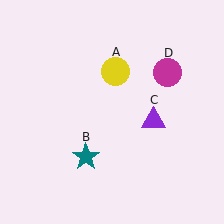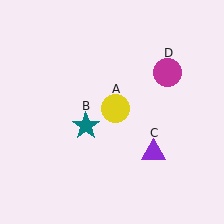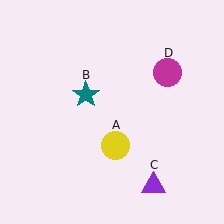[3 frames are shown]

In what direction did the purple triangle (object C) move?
The purple triangle (object C) moved down.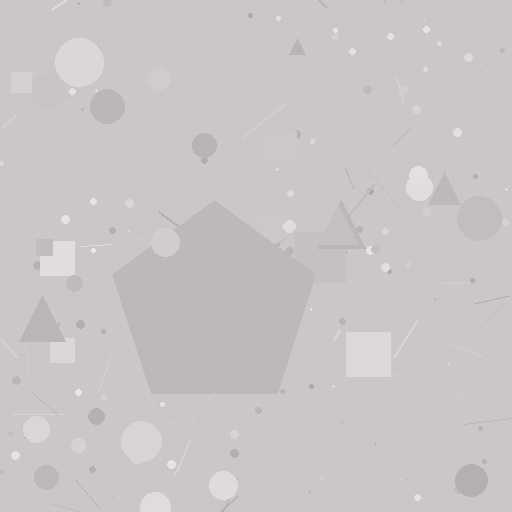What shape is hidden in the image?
A pentagon is hidden in the image.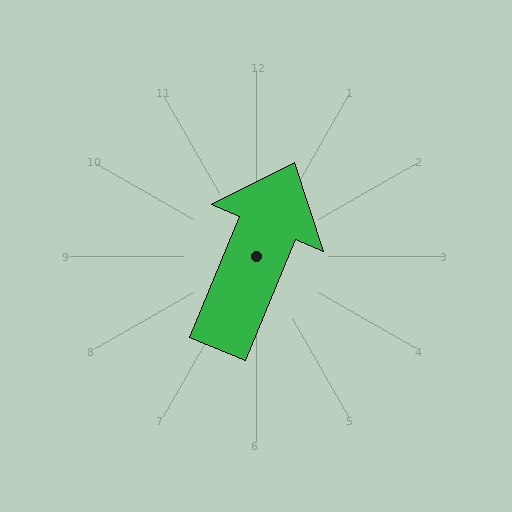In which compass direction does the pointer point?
North.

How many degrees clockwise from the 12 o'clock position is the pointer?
Approximately 22 degrees.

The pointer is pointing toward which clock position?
Roughly 1 o'clock.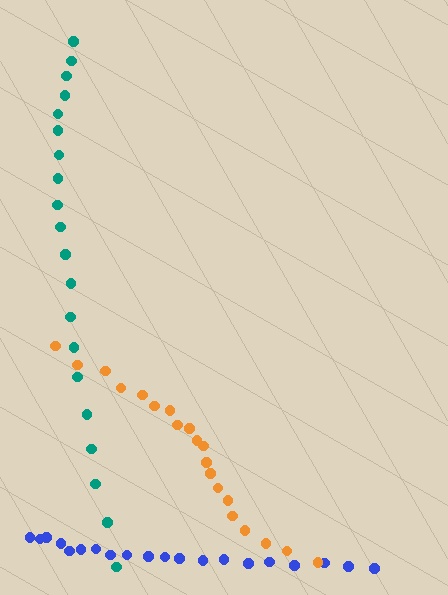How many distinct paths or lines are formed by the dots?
There are 3 distinct paths.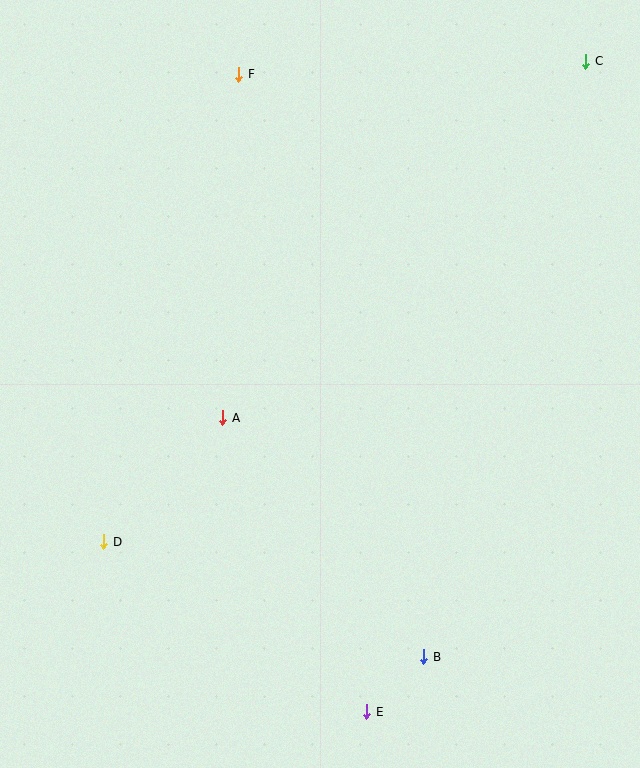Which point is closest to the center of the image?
Point A at (223, 418) is closest to the center.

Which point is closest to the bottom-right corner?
Point B is closest to the bottom-right corner.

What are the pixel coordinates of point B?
Point B is at (424, 657).